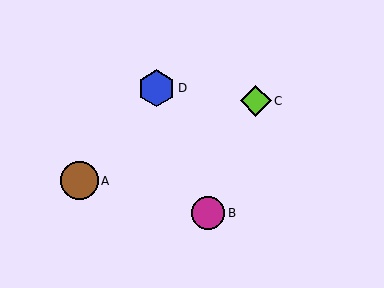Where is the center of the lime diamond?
The center of the lime diamond is at (256, 101).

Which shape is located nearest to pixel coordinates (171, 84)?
The blue hexagon (labeled D) at (157, 88) is nearest to that location.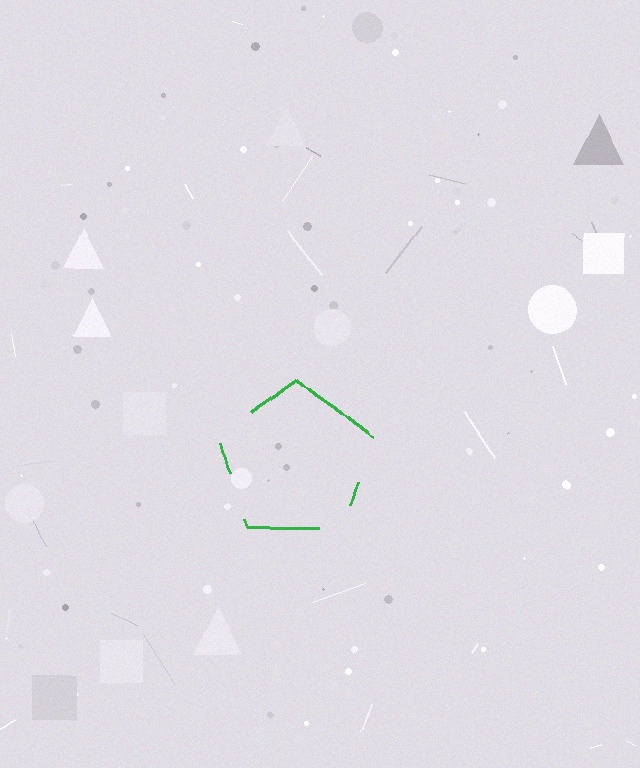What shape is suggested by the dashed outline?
The dashed outline suggests a pentagon.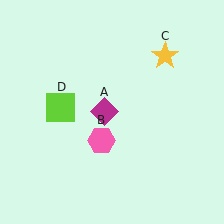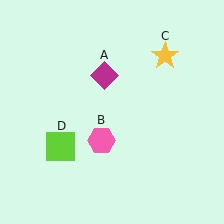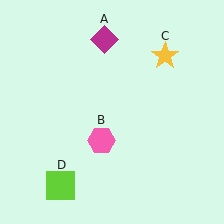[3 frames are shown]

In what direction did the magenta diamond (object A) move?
The magenta diamond (object A) moved up.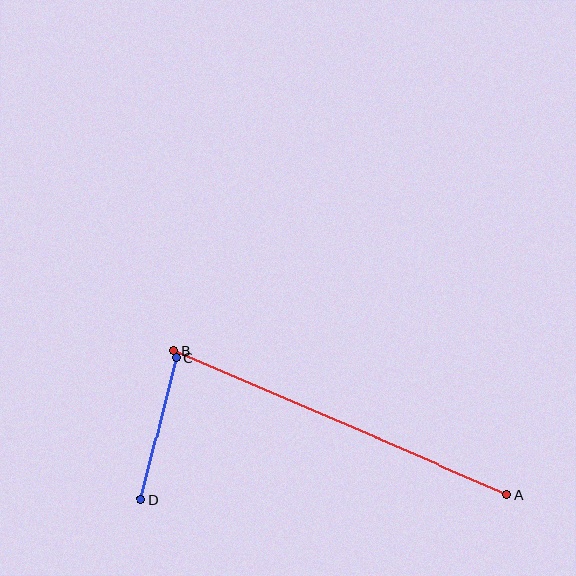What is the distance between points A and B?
The distance is approximately 363 pixels.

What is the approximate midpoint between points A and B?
The midpoint is at approximately (340, 423) pixels.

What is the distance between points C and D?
The distance is approximately 146 pixels.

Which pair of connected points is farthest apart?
Points A and B are farthest apart.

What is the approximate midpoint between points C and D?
The midpoint is at approximately (158, 428) pixels.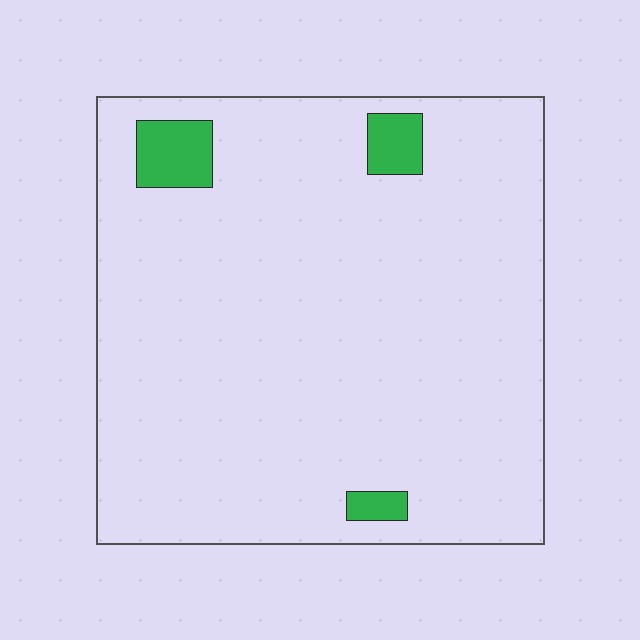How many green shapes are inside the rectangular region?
3.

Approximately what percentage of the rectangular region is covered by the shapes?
Approximately 5%.